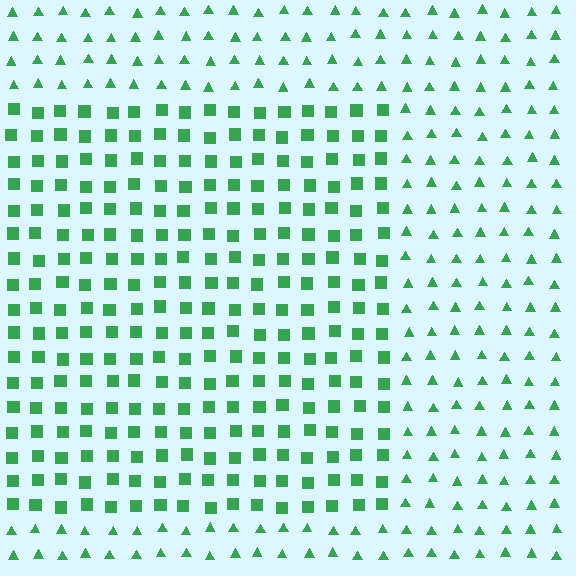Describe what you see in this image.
The image is filled with small green elements arranged in a uniform grid. A rectangle-shaped region contains squares, while the surrounding area contains triangles. The boundary is defined purely by the change in element shape.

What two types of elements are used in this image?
The image uses squares inside the rectangle region and triangles outside it.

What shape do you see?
I see a rectangle.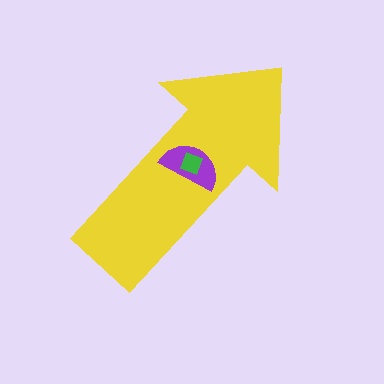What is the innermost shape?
The green diamond.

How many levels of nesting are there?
3.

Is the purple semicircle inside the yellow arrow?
Yes.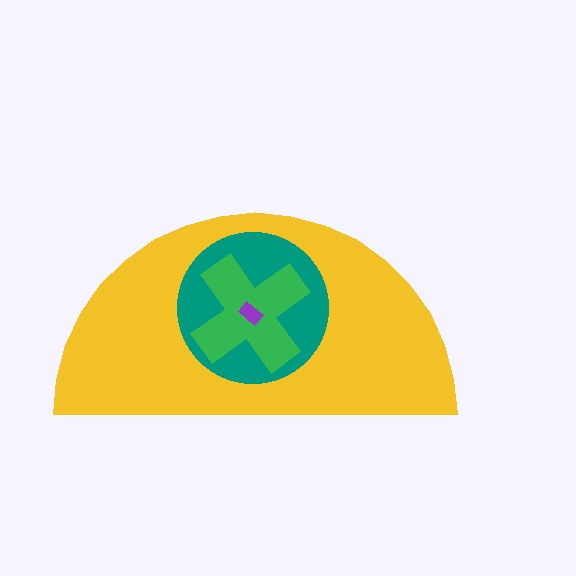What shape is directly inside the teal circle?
The green cross.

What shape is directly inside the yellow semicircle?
The teal circle.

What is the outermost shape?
The yellow semicircle.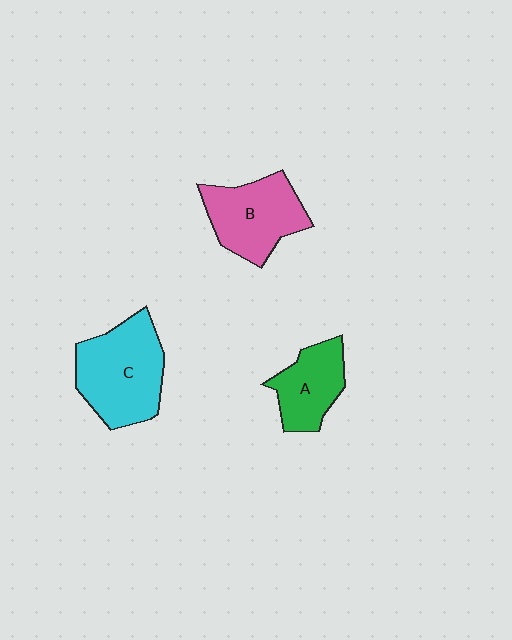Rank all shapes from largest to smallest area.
From largest to smallest: C (cyan), B (pink), A (green).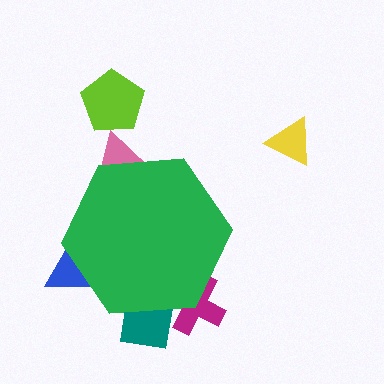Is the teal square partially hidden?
Yes, the teal square is partially hidden behind the green hexagon.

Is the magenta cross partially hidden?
Yes, the magenta cross is partially hidden behind the green hexagon.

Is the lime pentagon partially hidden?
No, the lime pentagon is fully visible.